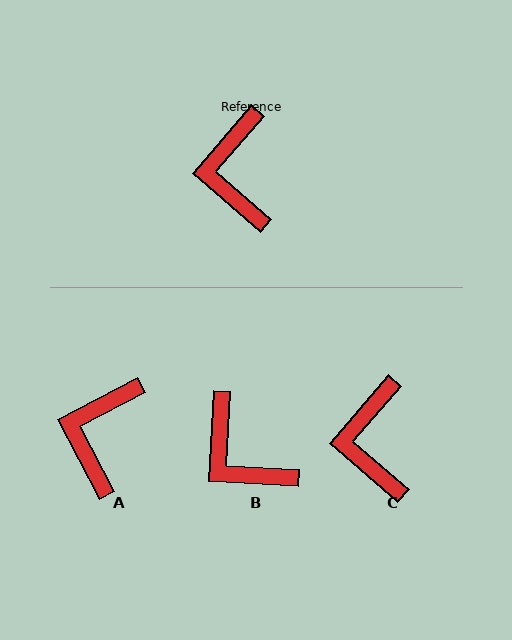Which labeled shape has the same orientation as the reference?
C.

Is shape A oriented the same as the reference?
No, it is off by about 21 degrees.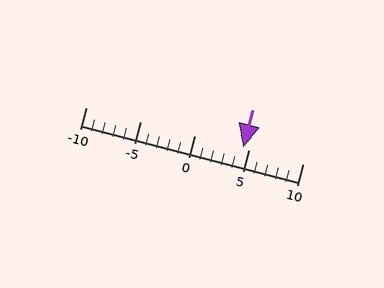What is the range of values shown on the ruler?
The ruler shows values from -10 to 10.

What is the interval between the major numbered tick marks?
The major tick marks are spaced 5 units apart.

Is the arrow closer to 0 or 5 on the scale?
The arrow is closer to 5.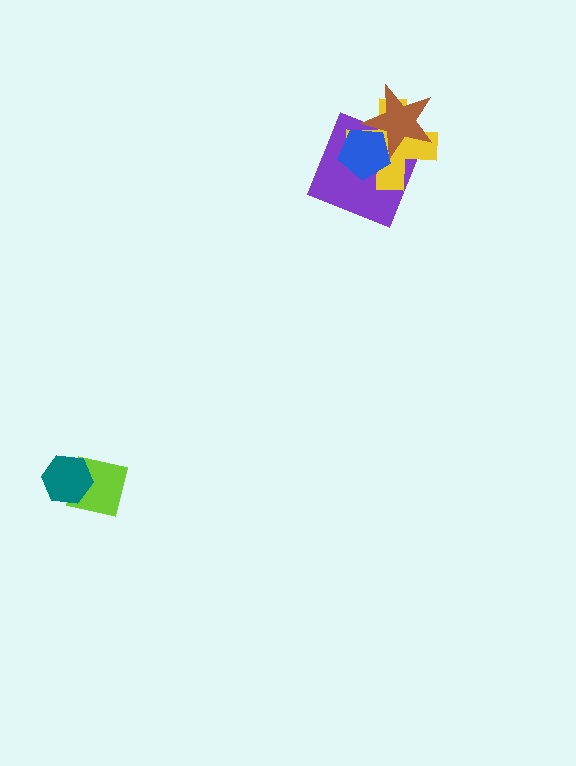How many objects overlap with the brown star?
3 objects overlap with the brown star.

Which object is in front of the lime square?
The teal hexagon is in front of the lime square.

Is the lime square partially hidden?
Yes, it is partially covered by another shape.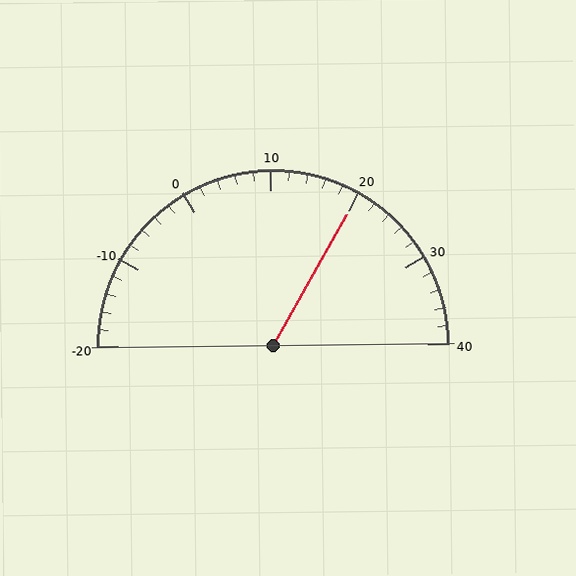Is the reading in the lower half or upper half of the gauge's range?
The reading is in the upper half of the range (-20 to 40).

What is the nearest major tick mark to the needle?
The nearest major tick mark is 20.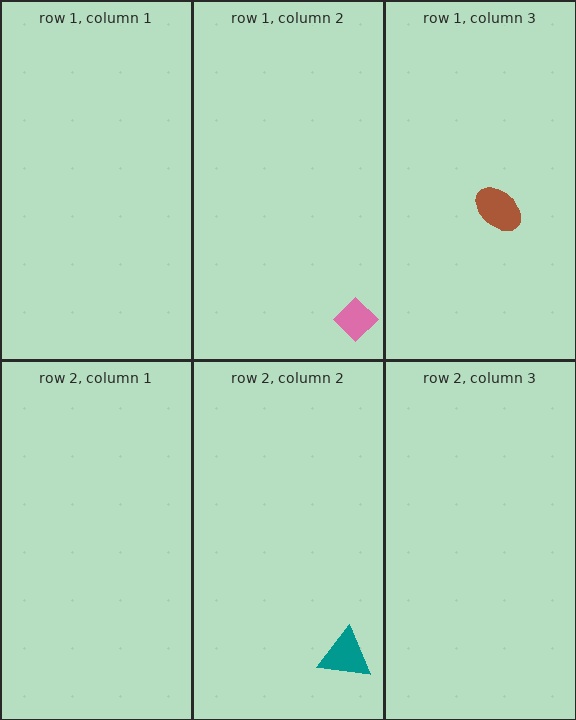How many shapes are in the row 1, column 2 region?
1.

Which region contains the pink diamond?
The row 1, column 2 region.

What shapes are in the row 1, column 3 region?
The brown ellipse.